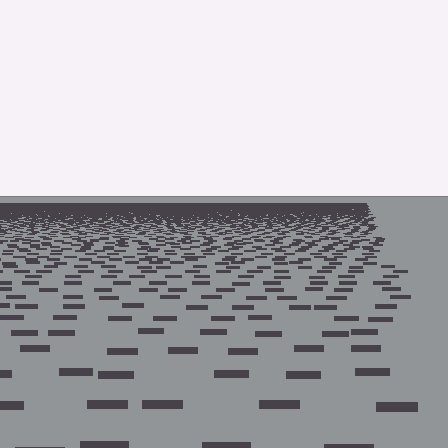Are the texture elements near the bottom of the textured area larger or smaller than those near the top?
Larger. Near the bottom, elements are closer to the viewer and appear at a bigger on-screen size.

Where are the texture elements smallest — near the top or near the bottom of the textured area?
Near the top.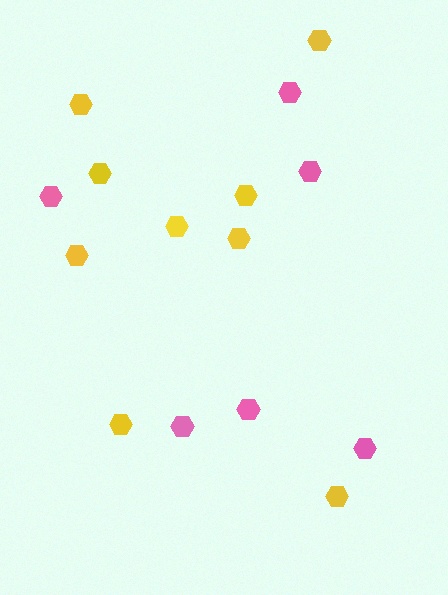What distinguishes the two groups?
There are 2 groups: one group of pink hexagons (6) and one group of yellow hexagons (9).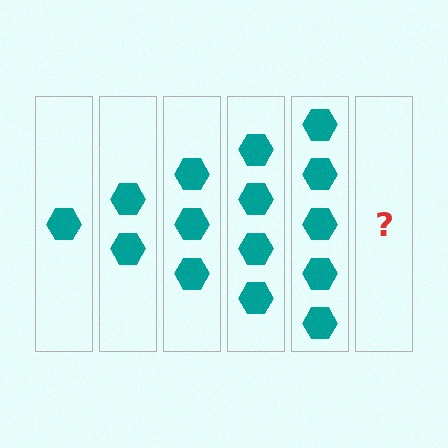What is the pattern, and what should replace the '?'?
The pattern is that each step adds one more hexagon. The '?' should be 6 hexagons.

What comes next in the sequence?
The next element should be 6 hexagons.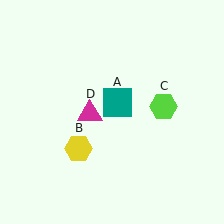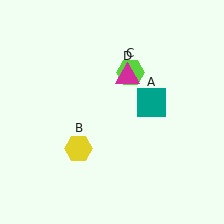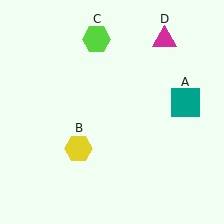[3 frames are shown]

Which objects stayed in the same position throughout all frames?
Yellow hexagon (object B) remained stationary.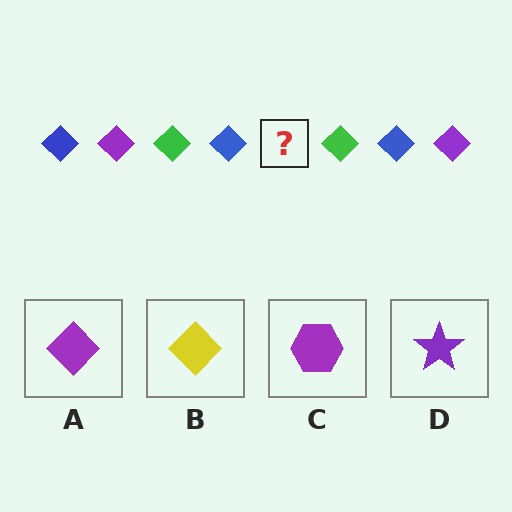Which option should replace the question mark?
Option A.